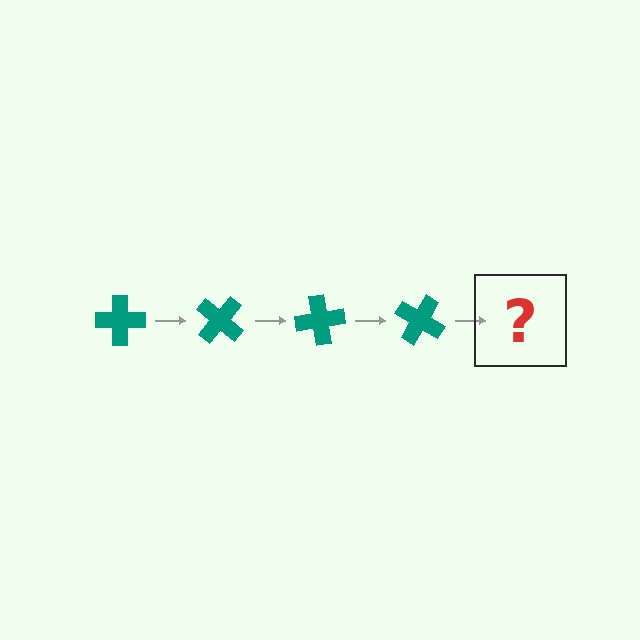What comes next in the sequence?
The next element should be a teal cross rotated 160 degrees.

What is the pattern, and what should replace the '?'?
The pattern is that the cross rotates 40 degrees each step. The '?' should be a teal cross rotated 160 degrees.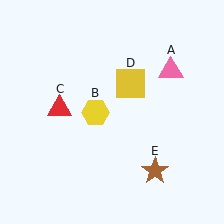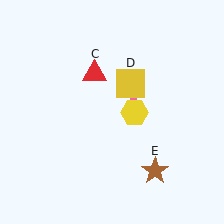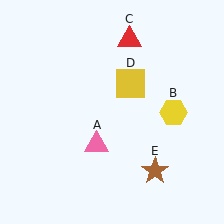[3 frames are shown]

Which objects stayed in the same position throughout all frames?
Yellow square (object D) and brown star (object E) remained stationary.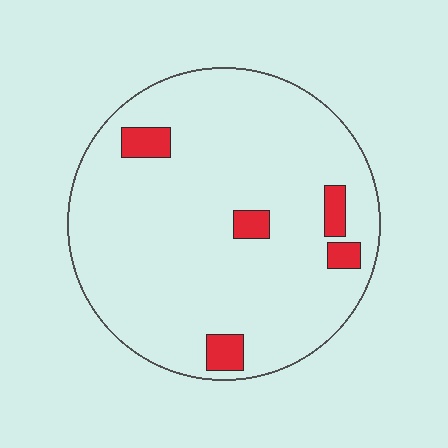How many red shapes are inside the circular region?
5.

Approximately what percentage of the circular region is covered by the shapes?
Approximately 10%.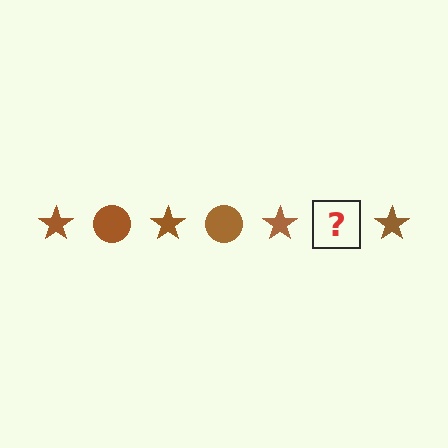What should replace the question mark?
The question mark should be replaced with a brown circle.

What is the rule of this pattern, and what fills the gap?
The rule is that the pattern cycles through star, circle shapes in brown. The gap should be filled with a brown circle.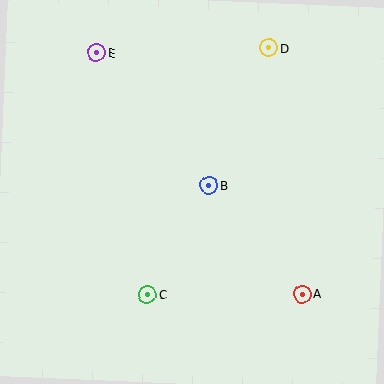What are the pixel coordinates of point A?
Point A is at (302, 294).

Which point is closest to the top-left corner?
Point E is closest to the top-left corner.